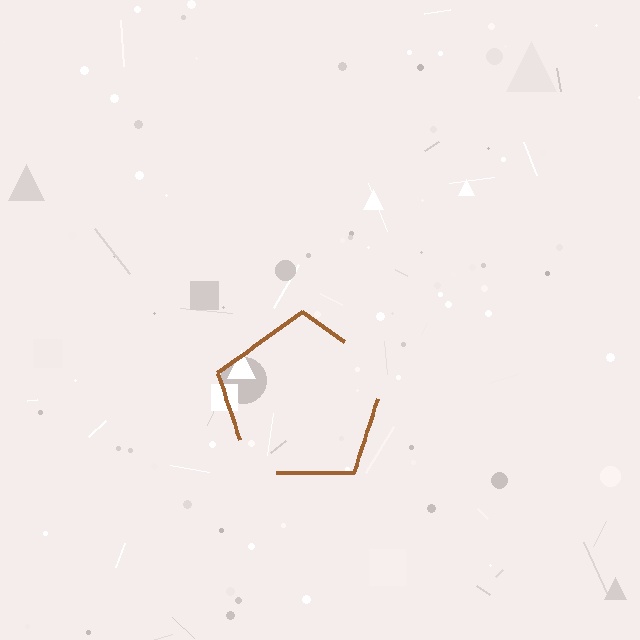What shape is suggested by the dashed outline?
The dashed outline suggests a pentagon.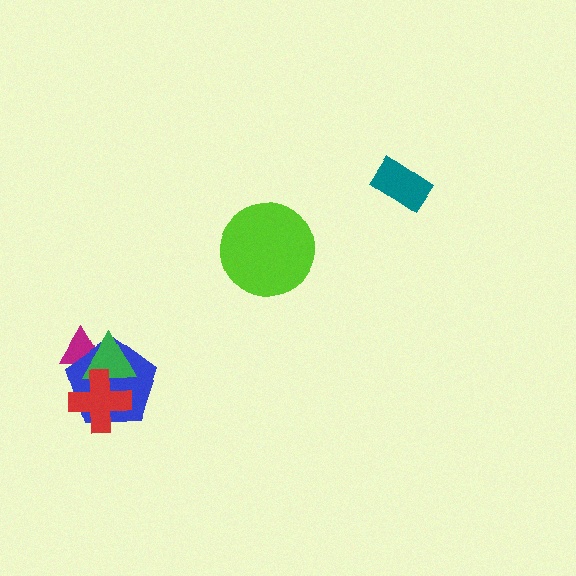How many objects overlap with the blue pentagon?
3 objects overlap with the blue pentagon.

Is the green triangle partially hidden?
Yes, it is partially covered by another shape.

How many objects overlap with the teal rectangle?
0 objects overlap with the teal rectangle.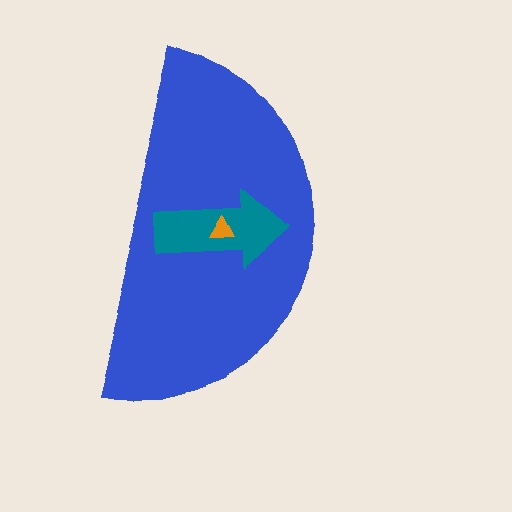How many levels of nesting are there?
3.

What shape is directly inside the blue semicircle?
The teal arrow.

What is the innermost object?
The orange triangle.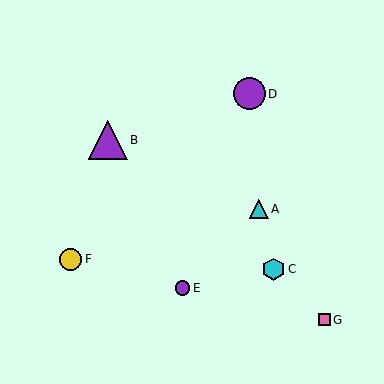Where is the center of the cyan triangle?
The center of the cyan triangle is at (259, 209).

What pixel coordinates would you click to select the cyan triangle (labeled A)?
Click at (259, 209) to select the cyan triangle A.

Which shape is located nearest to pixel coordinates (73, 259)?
The yellow circle (labeled F) at (71, 259) is nearest to that location.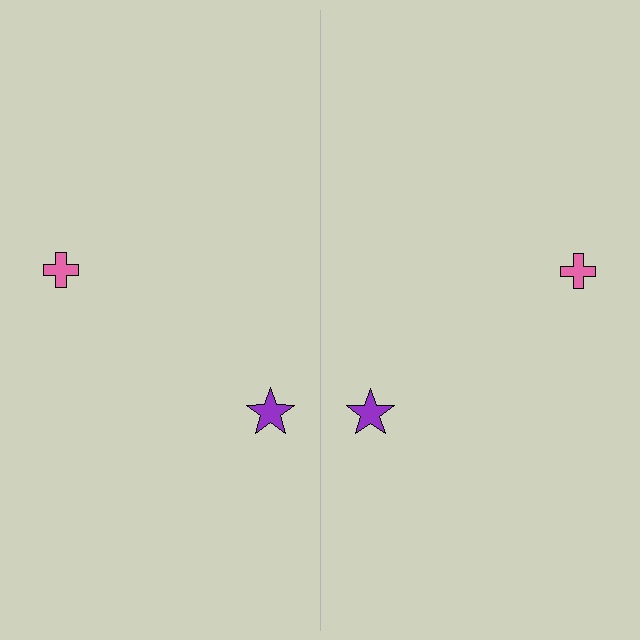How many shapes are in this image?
There are 4 shapes in this image.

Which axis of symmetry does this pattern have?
The pattern has a vertical axis of symmetry running through the center of the image.